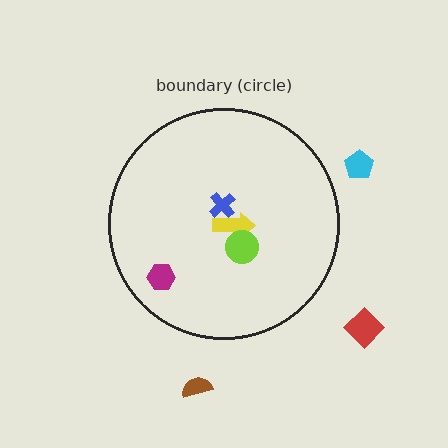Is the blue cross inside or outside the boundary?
Inside.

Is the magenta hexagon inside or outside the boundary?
Inside.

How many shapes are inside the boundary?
4 inside, 3 outside.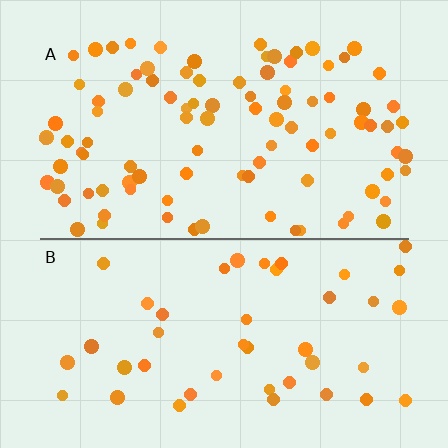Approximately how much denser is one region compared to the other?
Approximately 2.2× — region A over region B.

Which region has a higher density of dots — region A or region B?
A (the top).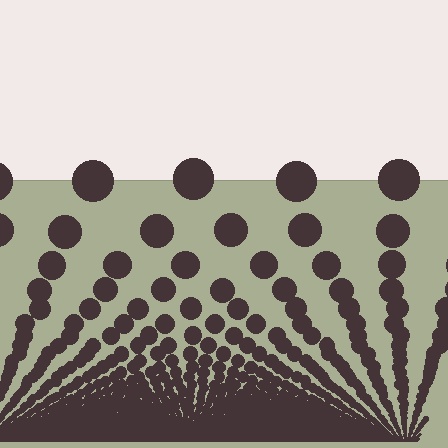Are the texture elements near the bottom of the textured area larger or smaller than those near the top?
Smaller. The gradient is inverted — elements near the bottom are smaller and denser.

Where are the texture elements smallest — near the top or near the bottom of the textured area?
Near the bottom.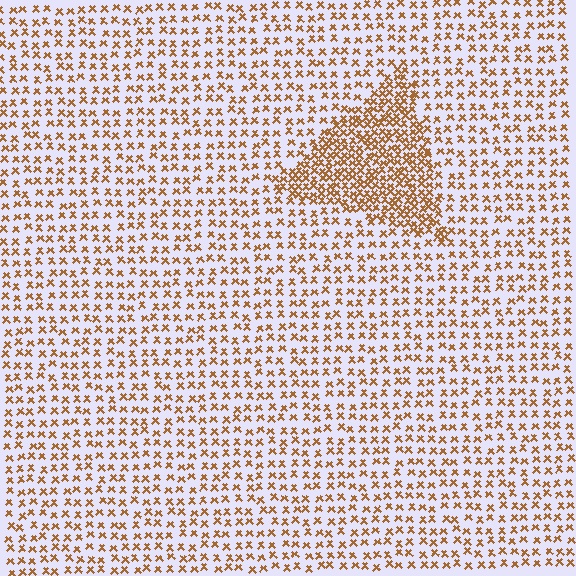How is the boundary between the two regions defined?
The boundary is defined by a change in element density (approximately 2.3x ratio). All elements are the same color, size, and shape.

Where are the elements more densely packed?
The elements are more densely packed inside the triangle boundary.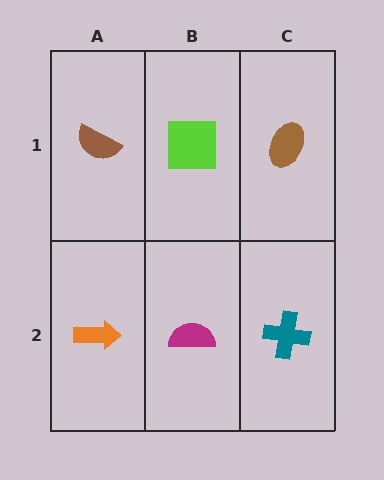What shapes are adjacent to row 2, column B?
A lime square (row 1, column B), an orange arrow (row 2, column A), a teal cross (row 2, column C).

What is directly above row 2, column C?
A brown ellipse.